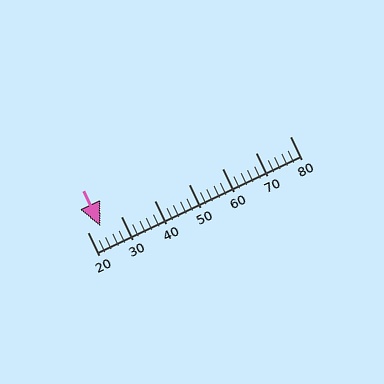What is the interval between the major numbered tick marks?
The major tick marks are spaced 10 units apart.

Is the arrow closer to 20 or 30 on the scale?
The arrow is closer to 20.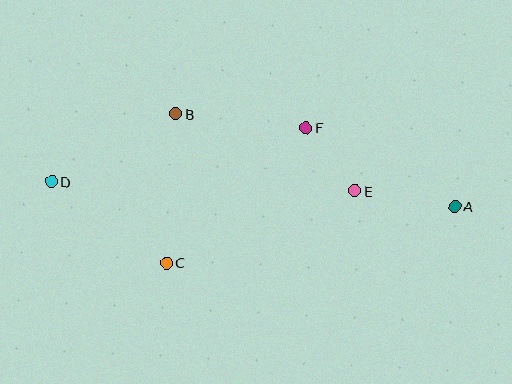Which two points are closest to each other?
Points E and F are closest to each other.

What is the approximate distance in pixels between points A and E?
The distance between A and E is approximately 101 pixels.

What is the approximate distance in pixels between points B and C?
The distance between B and C is approximately 150 pixels.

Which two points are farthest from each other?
Points A and D are farthest from each other.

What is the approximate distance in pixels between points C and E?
The distance between C and E is approximately 202 pixels.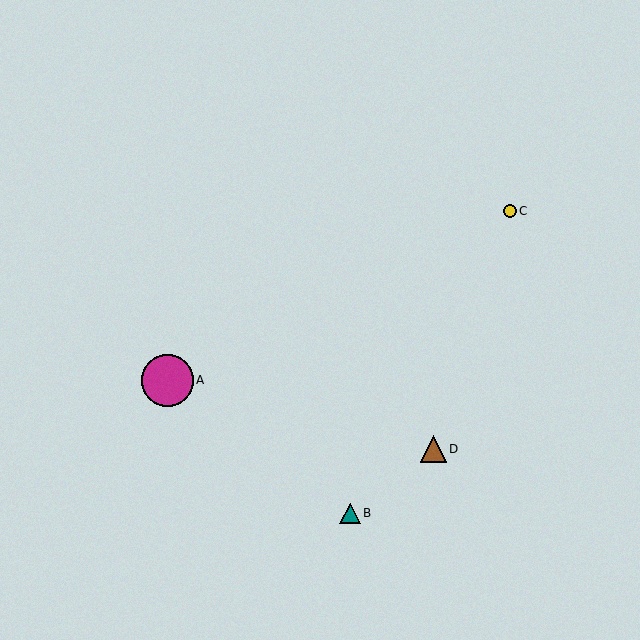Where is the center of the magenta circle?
The center of the magenta circle is at (167, 380).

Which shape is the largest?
The magenta circle (labeled A) is the largest.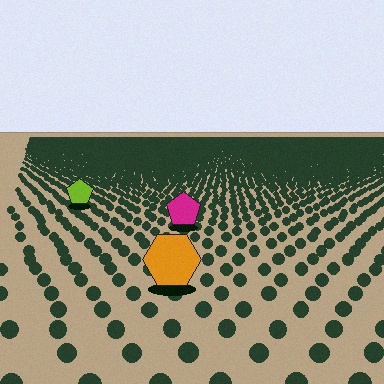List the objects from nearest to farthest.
From nearest to farthest: the orange hexagon, the magenta pentagon, the lime pentagon.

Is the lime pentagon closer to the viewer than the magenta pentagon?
No. The magenta pentagon is closer — you can tell from the texture gradient: the ground texture is coarser near it.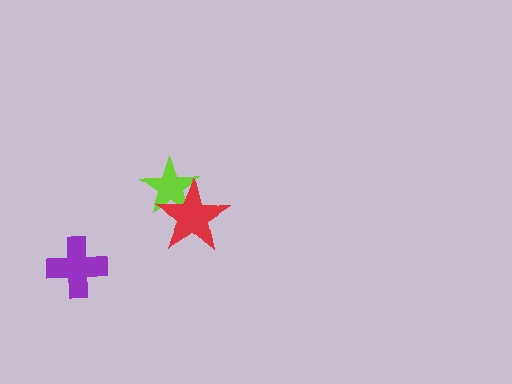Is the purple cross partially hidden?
No, no other shape covers it.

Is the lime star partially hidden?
Yes, it is partially covered by another shape.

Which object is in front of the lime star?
The red star is in front of the lime star.